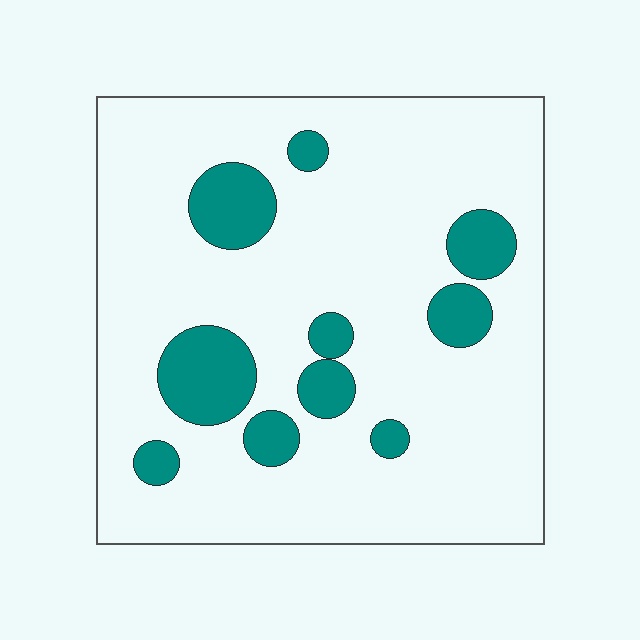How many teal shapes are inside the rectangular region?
10.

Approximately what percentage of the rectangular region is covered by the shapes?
Approximately 15%.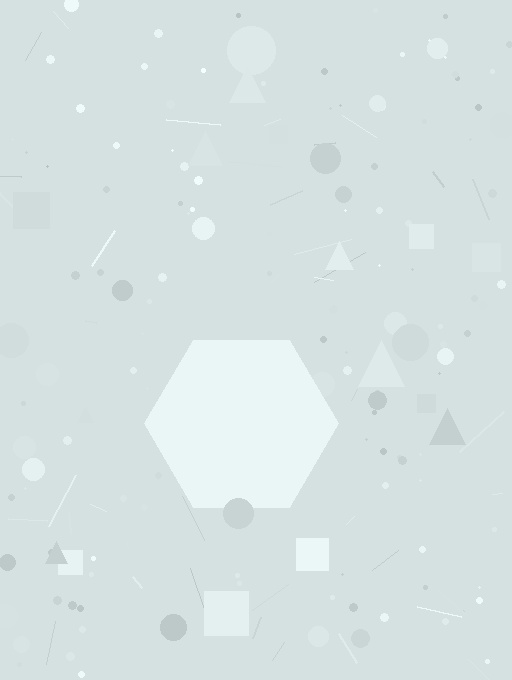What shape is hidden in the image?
A hexagon is hidden in the image.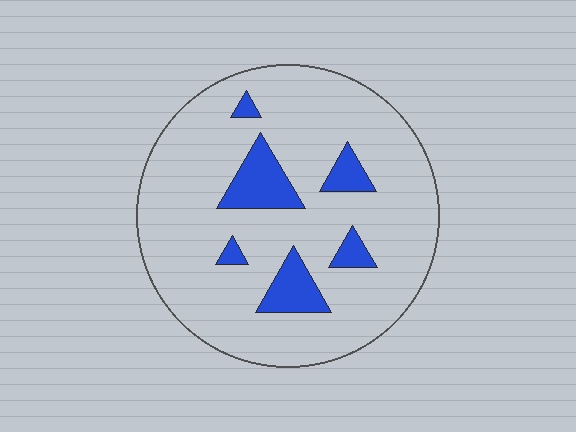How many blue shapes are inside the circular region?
6.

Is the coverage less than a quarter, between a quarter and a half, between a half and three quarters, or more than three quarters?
Less than a quarter.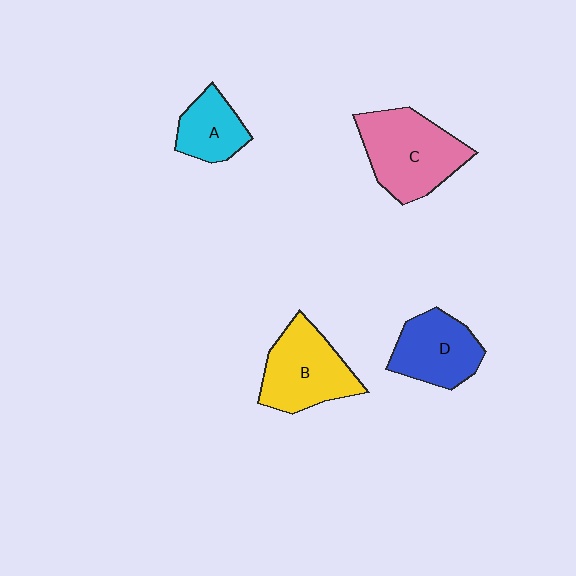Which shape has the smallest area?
Shape A (cyan).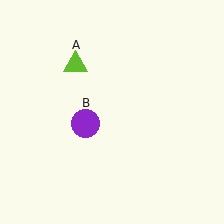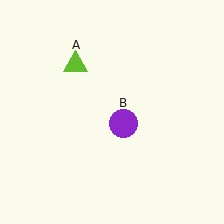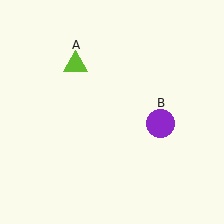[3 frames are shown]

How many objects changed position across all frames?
1 object changed position: purple circle (object B).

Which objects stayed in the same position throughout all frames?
Lime triangle (object A) remained stationary.